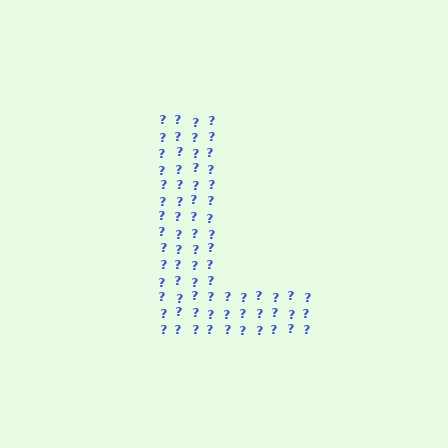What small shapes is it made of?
It is made of small question marks.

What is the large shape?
The large shape is the letter L.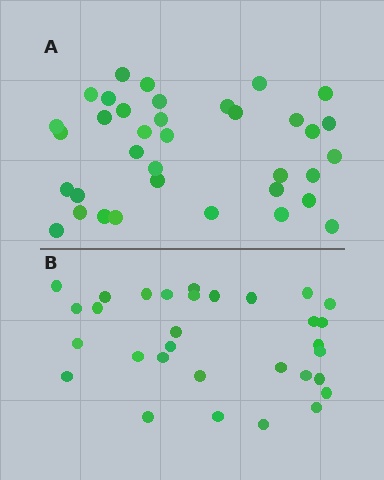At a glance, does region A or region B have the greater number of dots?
Region A (the top region) has more dots.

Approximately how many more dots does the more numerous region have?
Region A has about 5 more dots than region B.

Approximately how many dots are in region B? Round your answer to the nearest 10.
About 30 dots. (The exact count is 31, which rounds to 30.)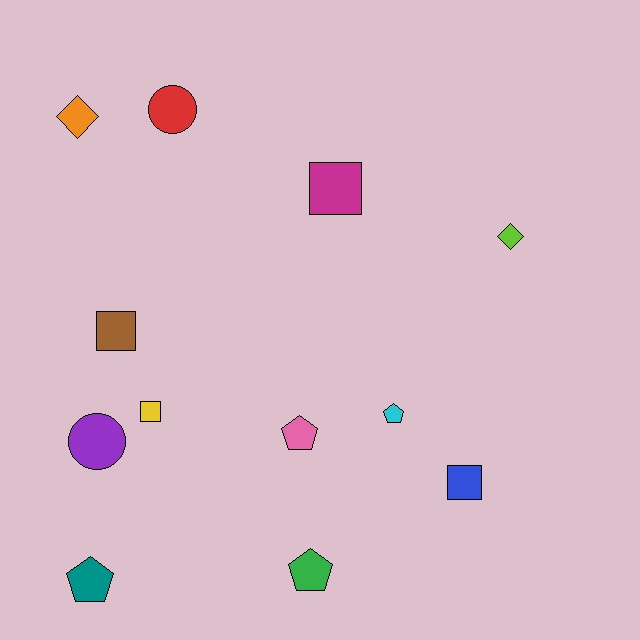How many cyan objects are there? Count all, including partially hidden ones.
There is 1 cyan object.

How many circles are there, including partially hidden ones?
There are 2 circles.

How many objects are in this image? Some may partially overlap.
There are 12 objects.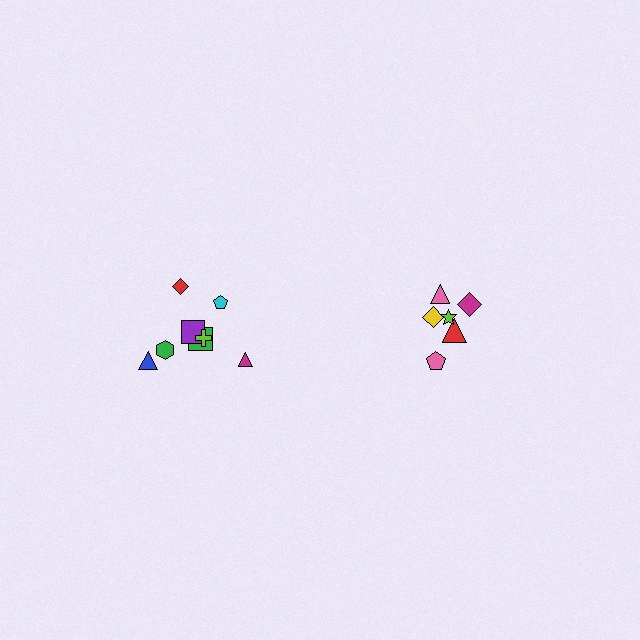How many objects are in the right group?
There are 6 objects.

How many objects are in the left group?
There are 8 objects.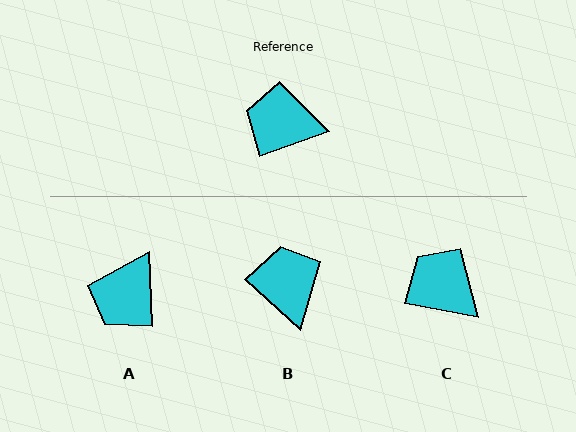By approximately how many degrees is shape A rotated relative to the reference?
Approximately 73 degrees counter-clockwise.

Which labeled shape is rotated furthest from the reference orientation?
A, about 73 degrees away.